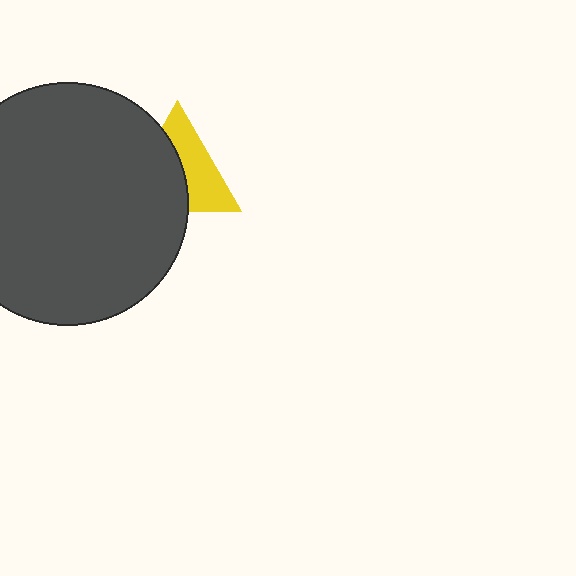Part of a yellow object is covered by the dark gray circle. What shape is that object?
It is a triangle.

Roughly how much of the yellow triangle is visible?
About half of it is visible (roughly 49%).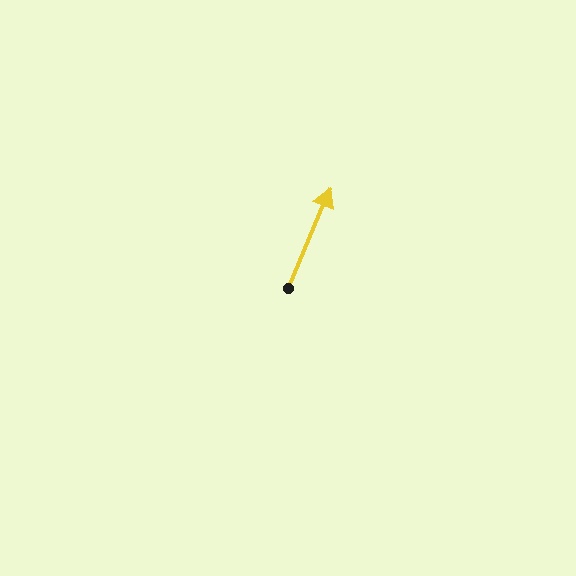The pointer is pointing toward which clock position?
Roughly 1 o'clock.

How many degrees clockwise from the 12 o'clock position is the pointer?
Approximately 23 degrees.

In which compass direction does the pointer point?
Northeast.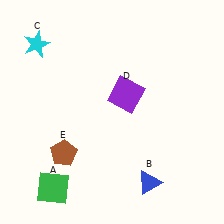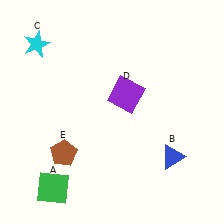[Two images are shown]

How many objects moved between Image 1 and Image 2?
1 object moved between the two images.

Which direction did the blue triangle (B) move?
The blue triangle (B) moved up.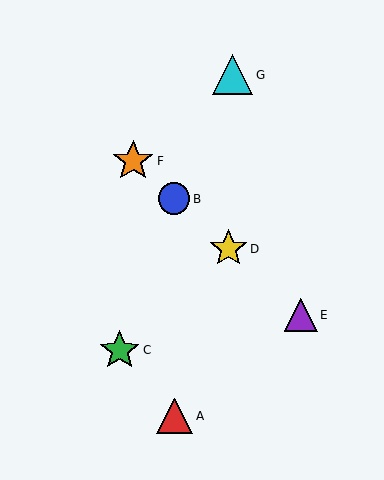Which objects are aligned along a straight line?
Objects B, D, E, F are aligned along a straight line.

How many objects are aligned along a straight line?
4 objects (B, D, E, F) are aligned along a straight line.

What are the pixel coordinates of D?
Object D is at (229, 249).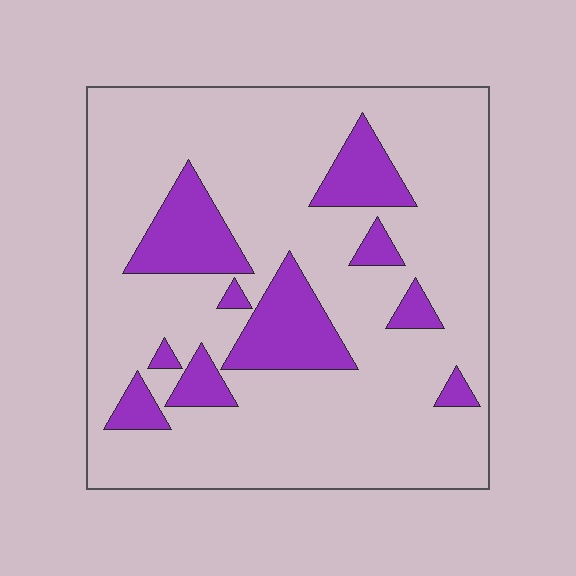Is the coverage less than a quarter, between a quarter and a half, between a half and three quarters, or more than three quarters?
Less than a quarter.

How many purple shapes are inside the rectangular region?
10.